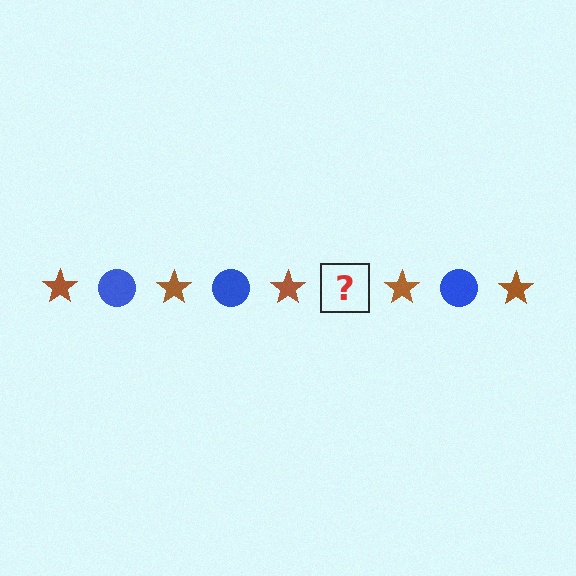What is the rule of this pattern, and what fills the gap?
The rule is that the pattern alternates between brown star and blue circle. The gap should be filled with a blue circle.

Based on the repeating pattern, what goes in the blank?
The blank should be a blue circle.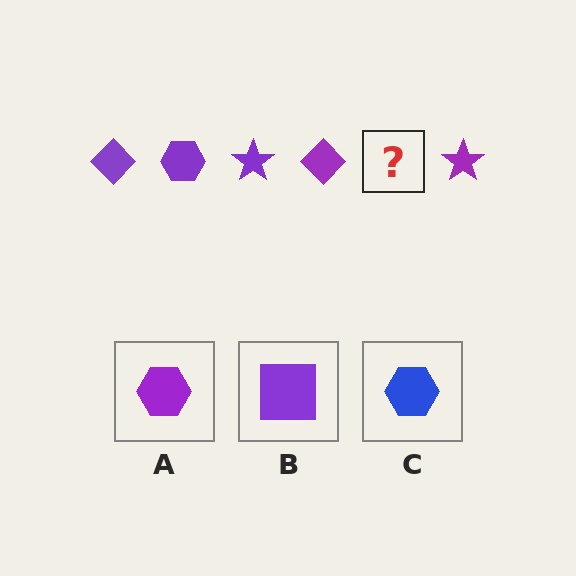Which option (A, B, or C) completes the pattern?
A.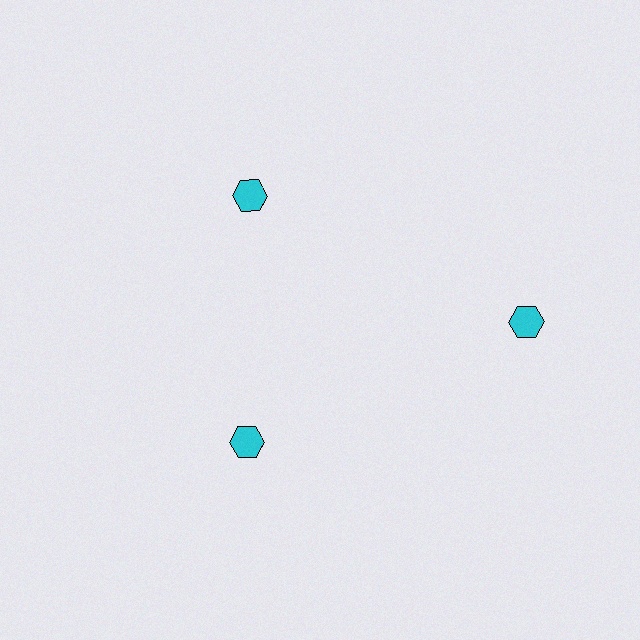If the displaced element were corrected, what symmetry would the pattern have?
It would have 3-fold rotational symmetry — the pattern would map onto itself every 120 degrees.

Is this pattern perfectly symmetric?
No. The 3 cyan hexagons are arranged in a ring, but one element near the 3 o'clock position is pushed outward from the center, breaking the 3-fold rotational symmetry.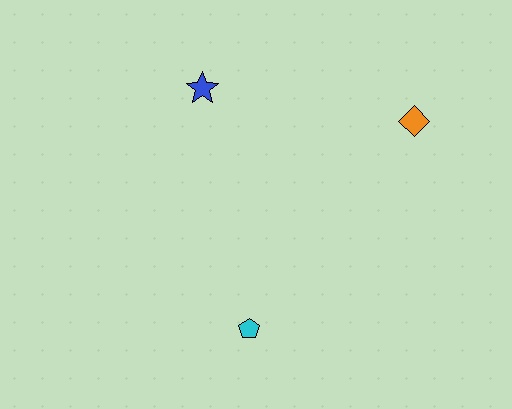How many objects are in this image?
There are 3 objects.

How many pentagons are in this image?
There is 1 pentagon.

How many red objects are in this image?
There are no red objects.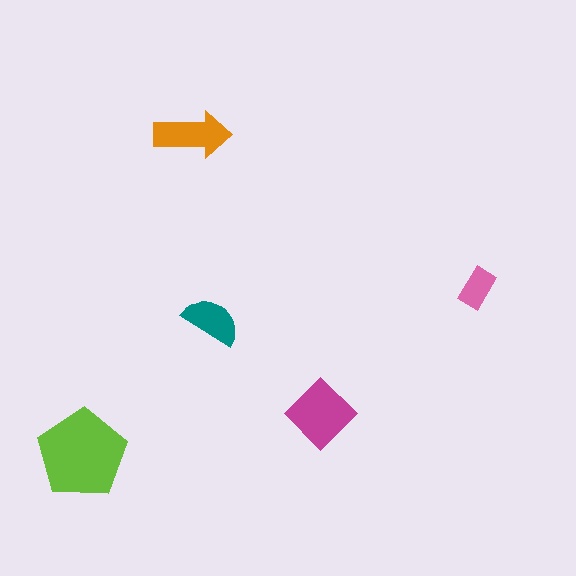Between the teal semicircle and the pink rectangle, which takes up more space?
The teal semicircle.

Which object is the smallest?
The pink rectangle.